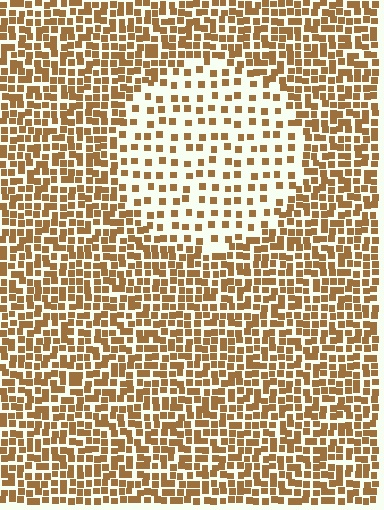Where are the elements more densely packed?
The elements are more densely packed outside the circle boundary.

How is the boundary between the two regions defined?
The boundary is defined by a change in element density (approximately 2.4x ratio). All elements are the same color, size, and shape.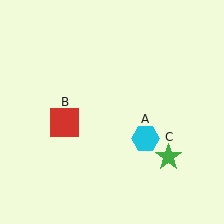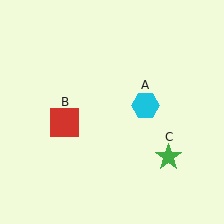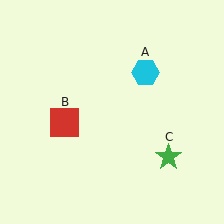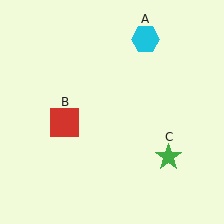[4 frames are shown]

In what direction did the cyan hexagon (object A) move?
The cyan hexagon (object A) moved up.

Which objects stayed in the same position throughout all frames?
Red square (object B) and green star (object C) remained stationary.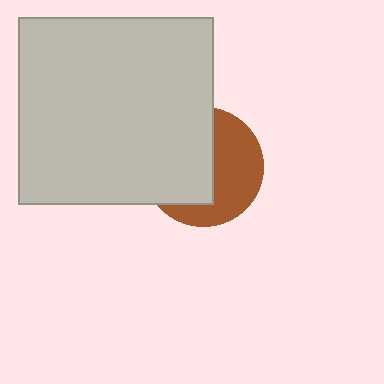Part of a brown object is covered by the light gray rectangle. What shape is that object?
It is a circle.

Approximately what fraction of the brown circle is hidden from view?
Roughly 52% of the brown circle is hidden behind the light gray rectangle.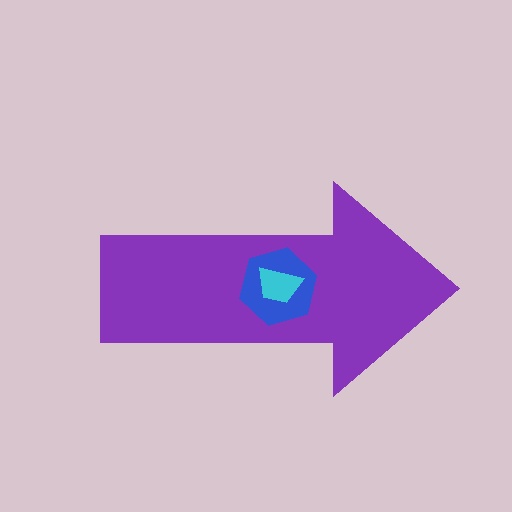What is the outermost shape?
The purple arrow.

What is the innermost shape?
The cyan trapezoid.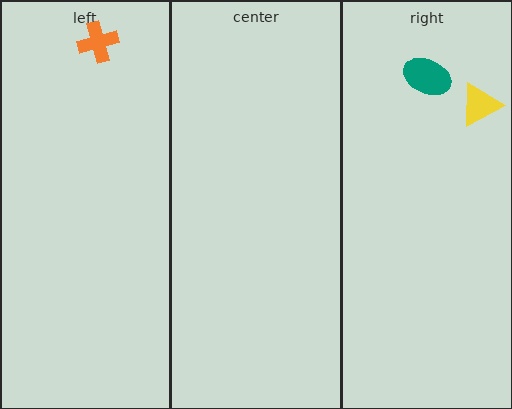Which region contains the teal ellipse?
The right region.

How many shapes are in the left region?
1.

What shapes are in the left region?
The orange cross.